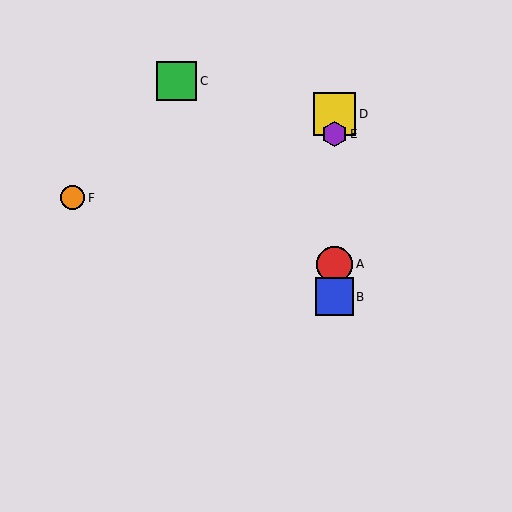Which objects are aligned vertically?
Objects A, B, D, E are aligned vertically.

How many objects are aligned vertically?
4 objects (A, B, D, E) are aligned vertically.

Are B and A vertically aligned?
Yes, both are at x≈335.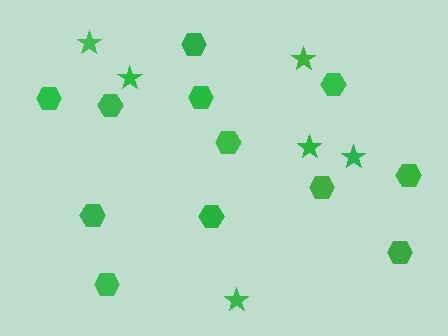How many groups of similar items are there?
There are 2 groups: one group of hexagons (12) and one group of stars (6).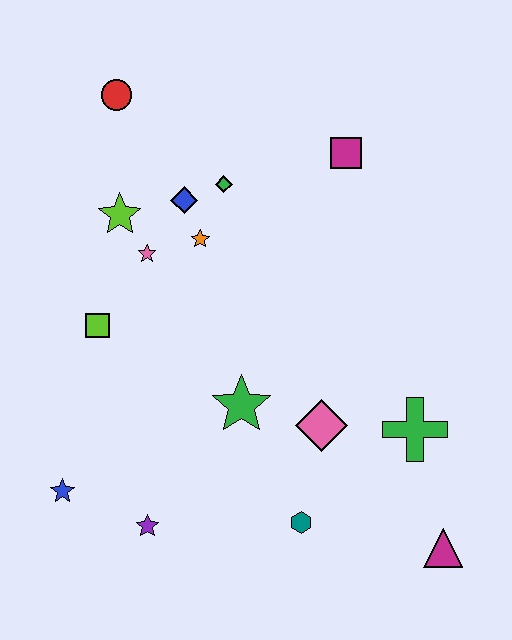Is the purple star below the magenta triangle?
No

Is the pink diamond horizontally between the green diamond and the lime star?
No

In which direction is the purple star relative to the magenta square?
The purple star is below the magenta square.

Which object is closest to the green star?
The pink diamond is closest to the green star.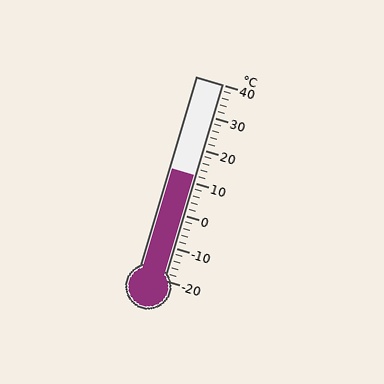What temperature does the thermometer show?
The thermometer shows approximately 12°C.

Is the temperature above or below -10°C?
The temperature is above -10°C.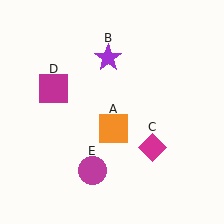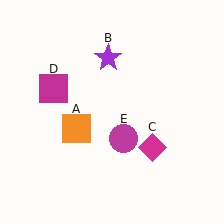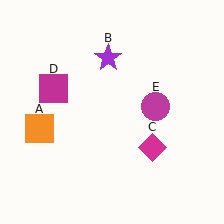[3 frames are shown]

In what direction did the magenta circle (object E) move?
The magenta circle (object E) moved up and to the right.